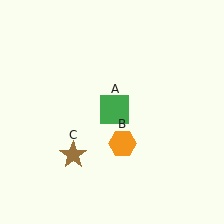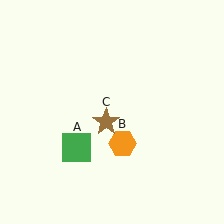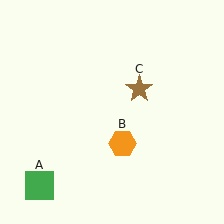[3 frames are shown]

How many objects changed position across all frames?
2 objects changed position: green square (object A), brown star (object C).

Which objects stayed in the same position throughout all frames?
Orange hexagon (object B) remained stationary.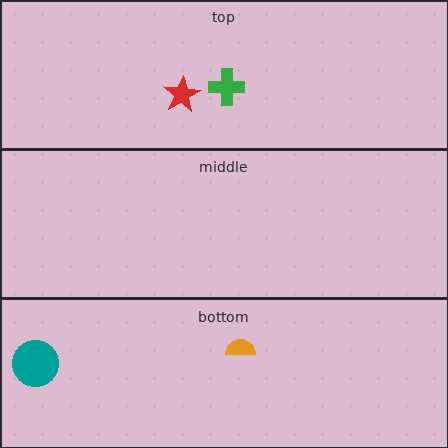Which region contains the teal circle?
The bottom region.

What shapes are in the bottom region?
The orange semicircle, the teal circle.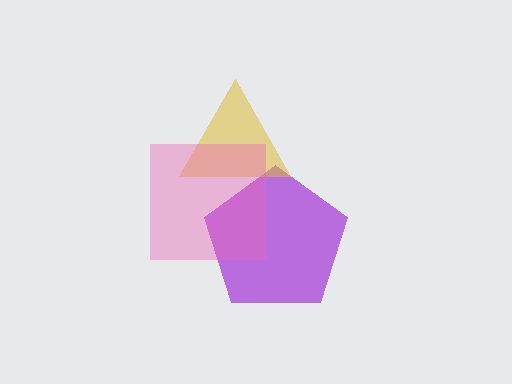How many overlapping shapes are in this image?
There are 3 overlapping shapes in the image.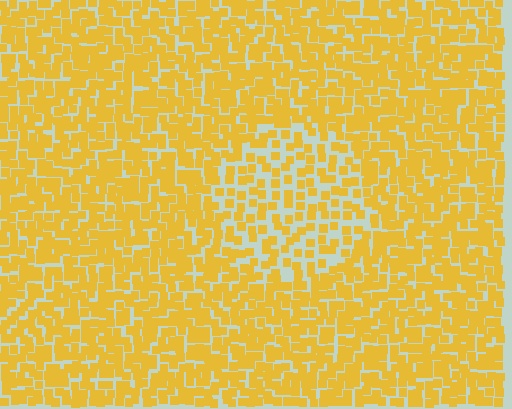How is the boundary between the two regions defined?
The boundary is defined by a change in element density (approximately 1.8x ratio). All elements are the same color, size, and shape.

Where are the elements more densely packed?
The elements are more densely packed outside the circle boundary.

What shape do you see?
I see a circle.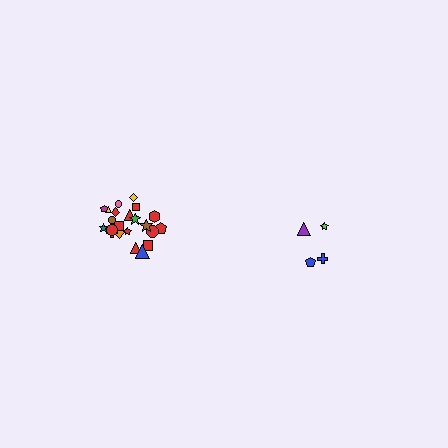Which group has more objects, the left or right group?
The left group.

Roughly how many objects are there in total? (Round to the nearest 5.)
Roughly 25 objects in total.